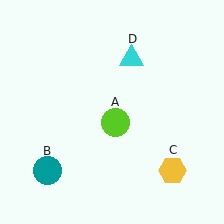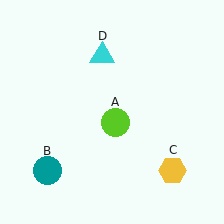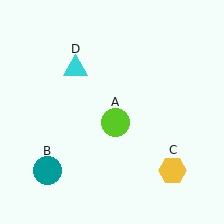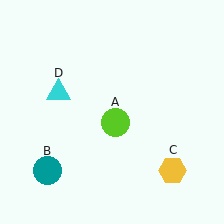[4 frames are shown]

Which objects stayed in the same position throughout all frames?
Lime circle (object A) and teal circle (object B) and yellow hexagon (object C) remained stationary.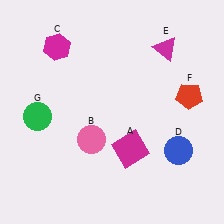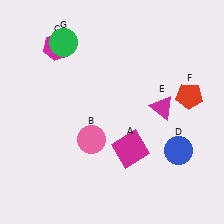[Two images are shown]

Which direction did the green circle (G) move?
The green circle (G) moved up.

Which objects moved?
The objects that moved are: the magenta triangle (E), the green circle (G).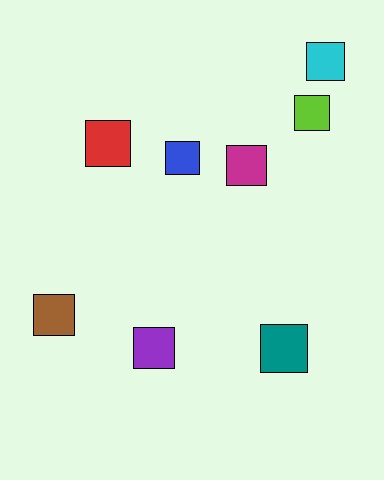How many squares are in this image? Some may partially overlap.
There are 8 squares.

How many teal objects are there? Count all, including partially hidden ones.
There is 1 teal object.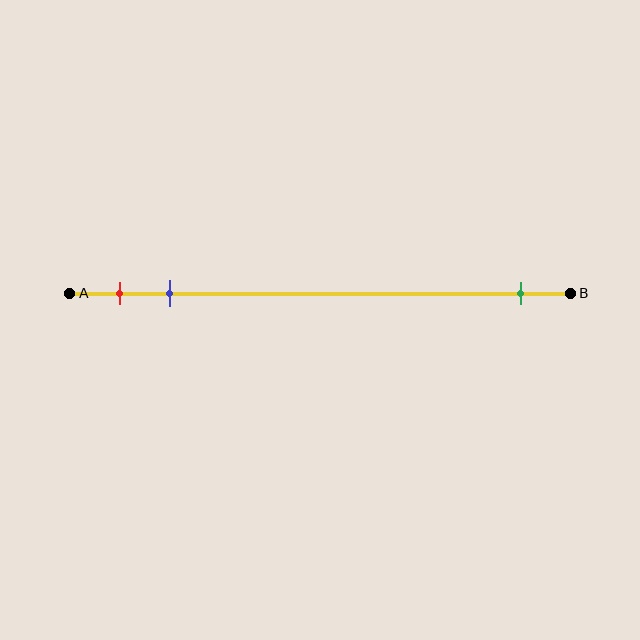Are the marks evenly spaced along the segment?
No, the marks are not evenly spaced.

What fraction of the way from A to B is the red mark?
The red mark is approximately 10% (0.1) of the way from A to B.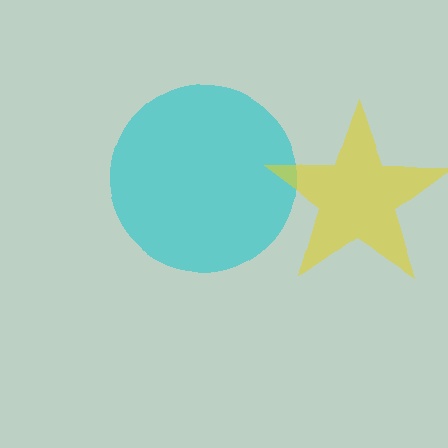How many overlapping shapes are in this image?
There are 2 overlapping shapes in the image.